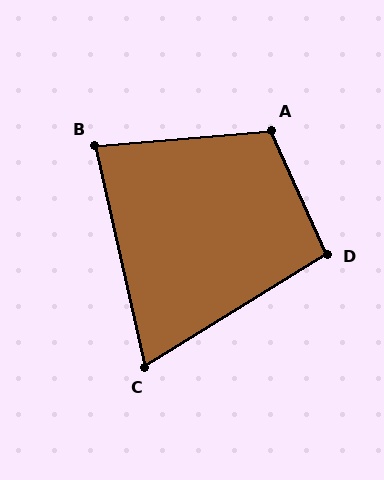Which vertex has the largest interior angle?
A, at approximately 109 degrees.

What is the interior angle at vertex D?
Approximately 98 degrees (obtuse).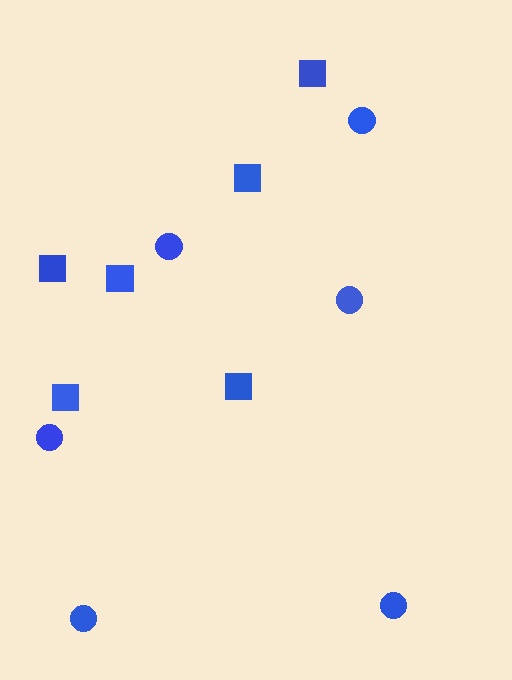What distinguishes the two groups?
There are 2 groups: one group of squares (6) and one group of circles (6).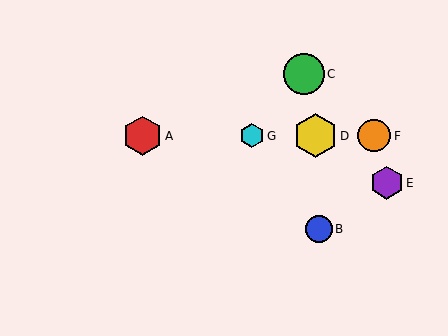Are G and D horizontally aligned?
Yes, both are at y≈136.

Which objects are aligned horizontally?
Objects A, D, F, G are aligned horizontally.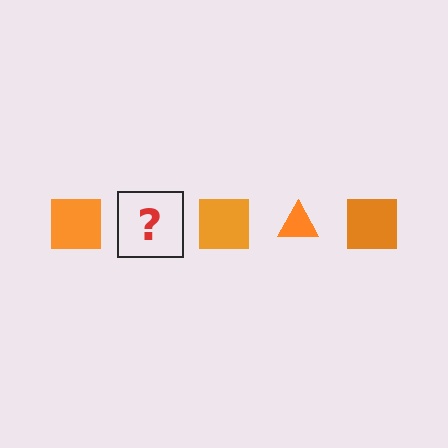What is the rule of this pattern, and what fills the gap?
The rule is that the pattern cycles through square, triangle shapes in orange. The gap should be filled with an orange triangle.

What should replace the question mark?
The question mark should be replaced with an orange triangle.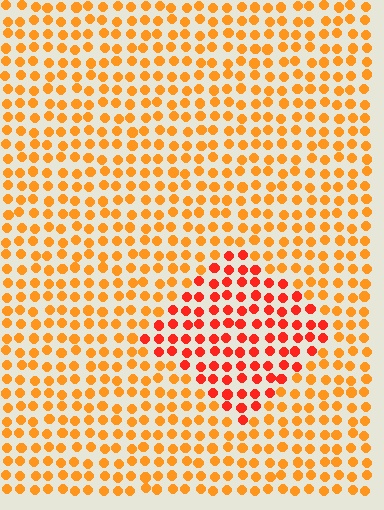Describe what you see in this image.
The image is filled with small orange elements in a uniform arrangement. A diamond-shaped region is visible where the elements are tinted to a slightly different hue, forming a subtle color boundary.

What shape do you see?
I see a diamond.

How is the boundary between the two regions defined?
The boundary is defined purely by a slight shift in hue (about 31 degrees). Spacing, size, and orientation are identical on both sides.